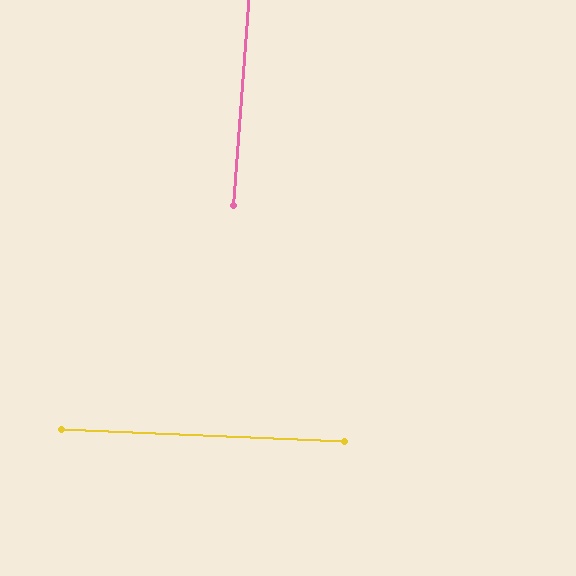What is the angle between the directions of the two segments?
Approximately 88 degrees.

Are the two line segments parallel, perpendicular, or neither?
Perpendicular — they meet at approximately 88°.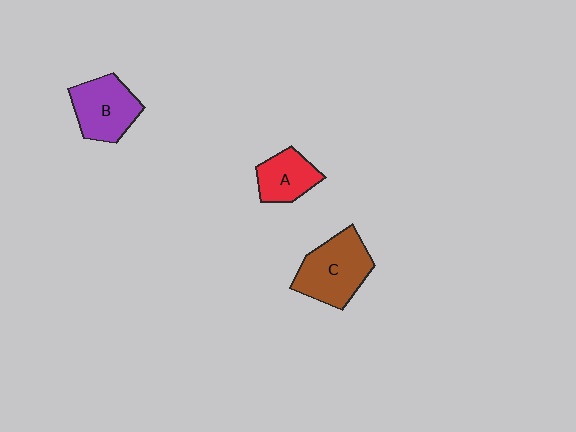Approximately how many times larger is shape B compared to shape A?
Approximately 1.4 times.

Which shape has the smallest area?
Shape A (red).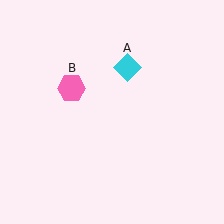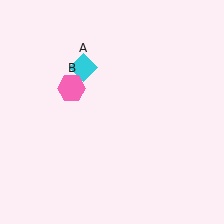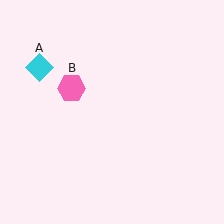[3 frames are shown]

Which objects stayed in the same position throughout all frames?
Pink hexagon (object B) remained stationary.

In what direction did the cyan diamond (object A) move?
The cyan diamond (object A) moved left.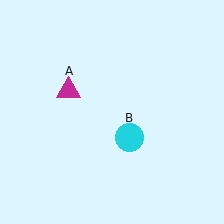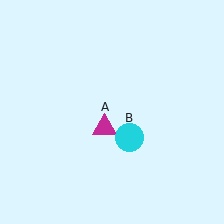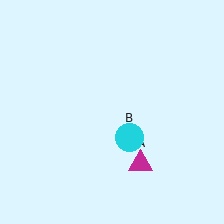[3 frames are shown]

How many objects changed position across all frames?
1 object changed position: magenta triangle (object A).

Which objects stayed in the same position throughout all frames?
Cyan circle (object B) remained stationary.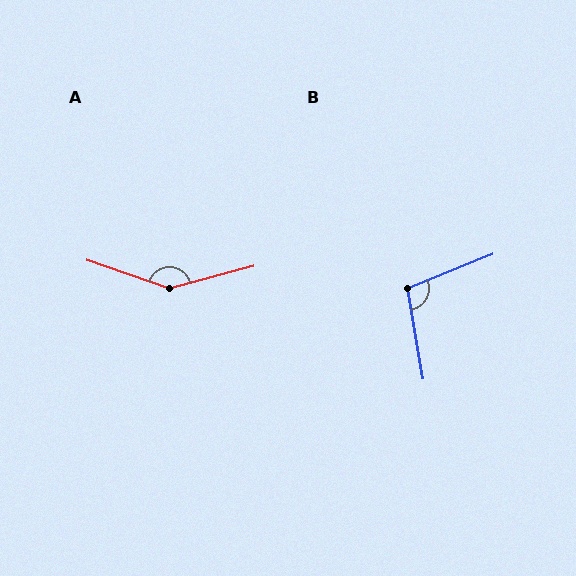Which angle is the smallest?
B, at approximately 102 degrees.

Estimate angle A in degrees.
Approximately 146 degrees.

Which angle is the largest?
A, at approximately 146 degrees.